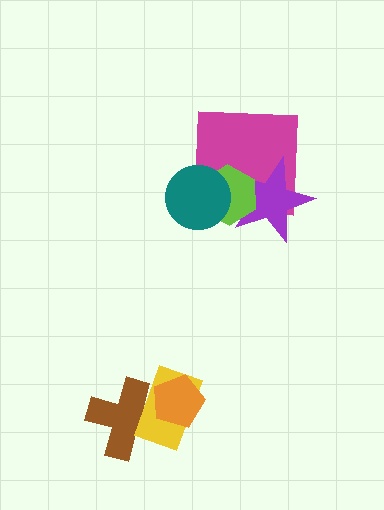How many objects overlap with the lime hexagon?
3 objects overlap with the lime hexagon.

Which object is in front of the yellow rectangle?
The orange pentagon is in front of the yellow rectangle.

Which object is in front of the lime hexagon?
The teal circle is in front of the lime hexagon.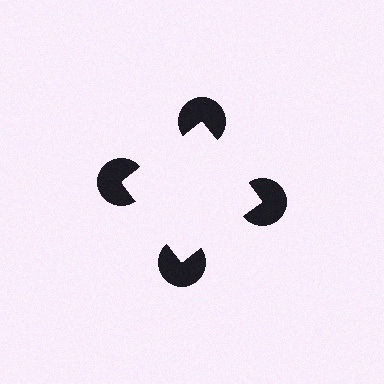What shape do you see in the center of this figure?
An illusory square — its edges are inferred from the aligned wedge cuts in the pac-man discs, not physically drawn.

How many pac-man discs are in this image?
There are 4 — one at each vertex of the illusory square.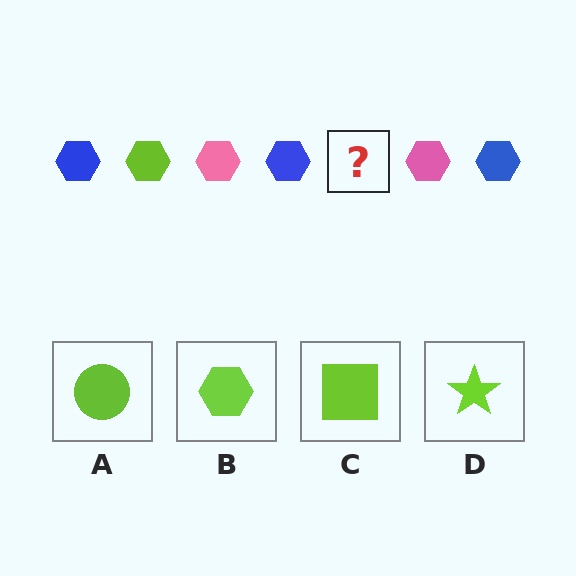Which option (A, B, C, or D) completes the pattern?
B.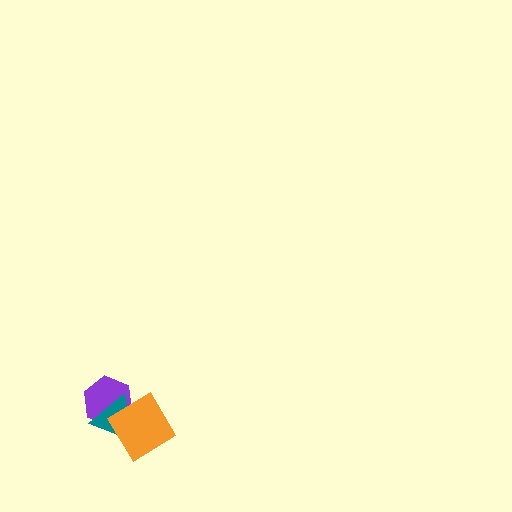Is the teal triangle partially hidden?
Yes, it is partially covered by another shape.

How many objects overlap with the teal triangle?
2 objects overlap with the teal triangle.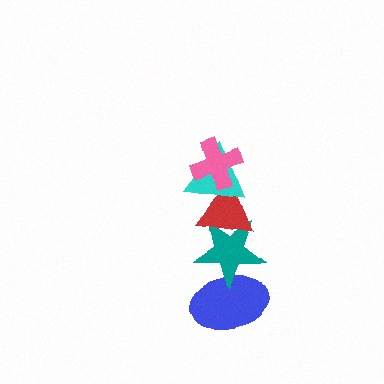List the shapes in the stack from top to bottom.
From top to bottom: the pink cross, the cyan triangle, the red triangle, the teal star, the blue ellipse.